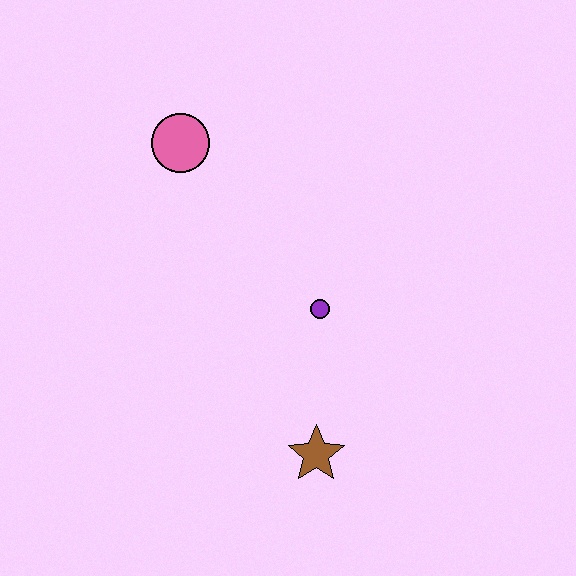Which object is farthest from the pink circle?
The brown star is farthest from the pink circle.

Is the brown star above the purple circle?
No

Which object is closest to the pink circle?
The purple circle is closest to the pink circle.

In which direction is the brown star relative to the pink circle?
The brown star is below the pink circle.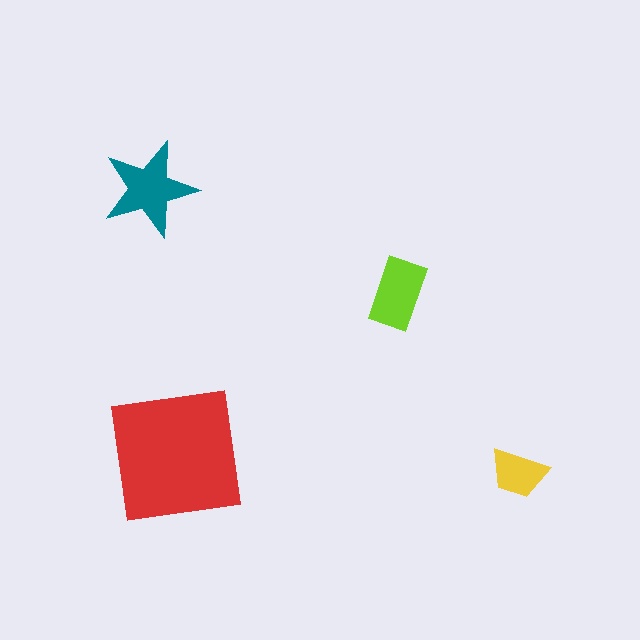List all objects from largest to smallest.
The red square, the teal star, the lime rectangle, the yellow trapezoid.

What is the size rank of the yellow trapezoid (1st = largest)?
4th.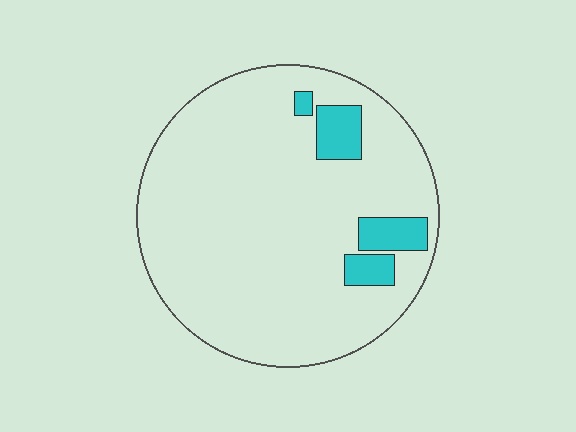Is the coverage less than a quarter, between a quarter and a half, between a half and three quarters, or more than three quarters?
Less than a quarter.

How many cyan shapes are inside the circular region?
4.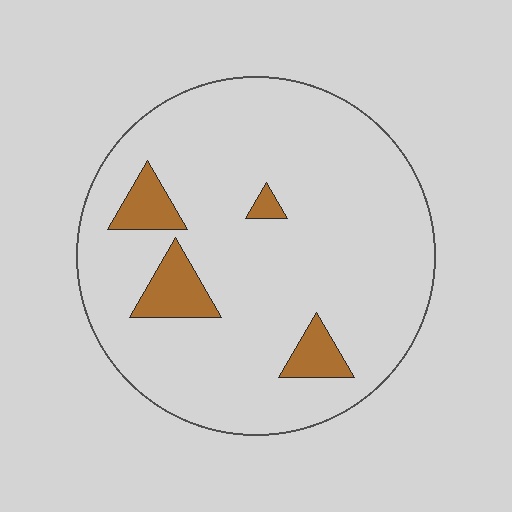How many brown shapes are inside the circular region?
4.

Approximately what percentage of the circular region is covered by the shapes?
Approximately 10%.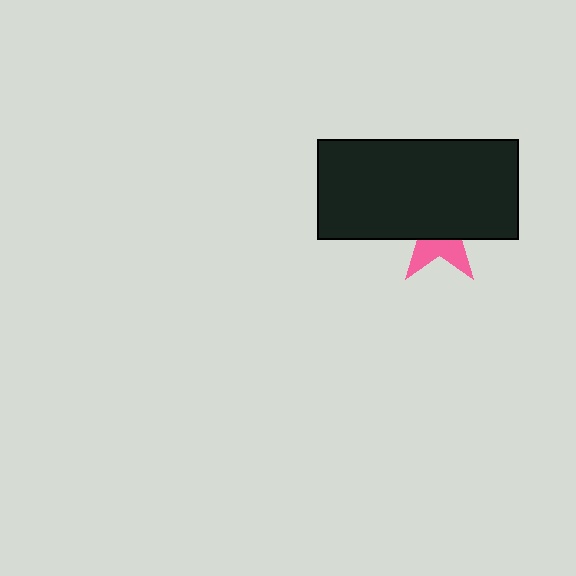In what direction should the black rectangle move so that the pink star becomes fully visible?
The black rectangle should move up. That is the shortest direction to clear the overlap and leave the pink star fully visible.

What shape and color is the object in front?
The object in front is a black rectangle.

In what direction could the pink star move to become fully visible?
The pink star could move down. That would shift it out from behind the black rectangle entirely.